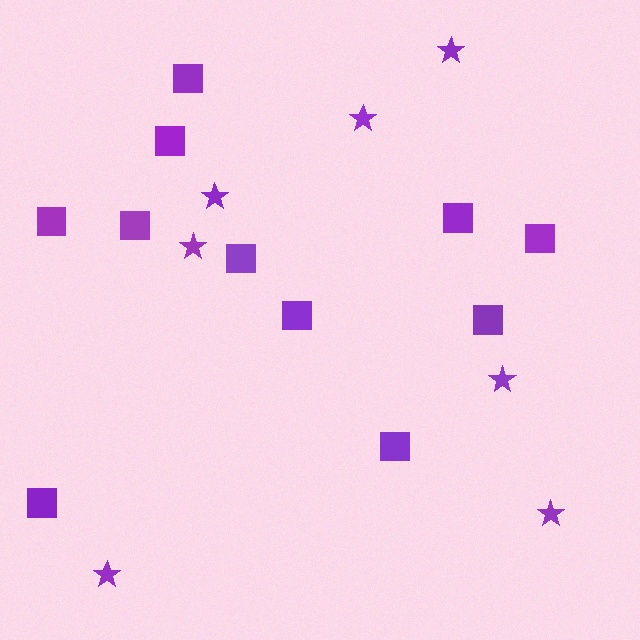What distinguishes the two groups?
There are 2 groups: one group of stars (7) and one group of squares (11).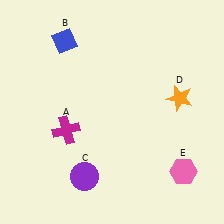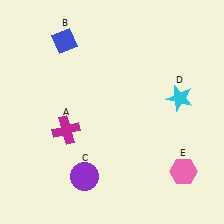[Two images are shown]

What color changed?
The star (D) changed from orange in Image 1 to cyan in Image 2.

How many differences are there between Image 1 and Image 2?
There is 1 difference between the two images.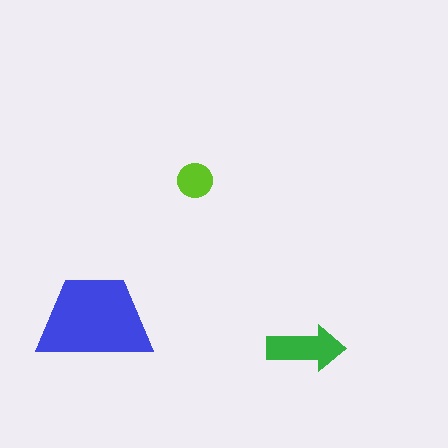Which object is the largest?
The blue trapezoid.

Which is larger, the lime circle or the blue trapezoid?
The blue trapezoid.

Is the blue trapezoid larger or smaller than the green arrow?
Larger.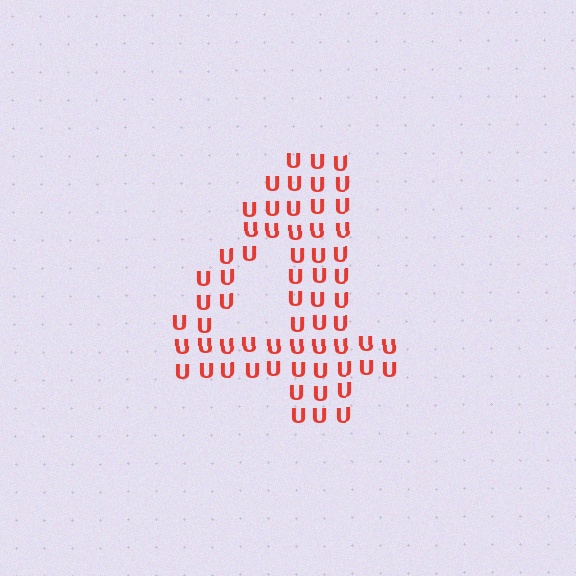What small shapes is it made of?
It is made of small letter U's.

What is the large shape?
The large shape is the digit 4.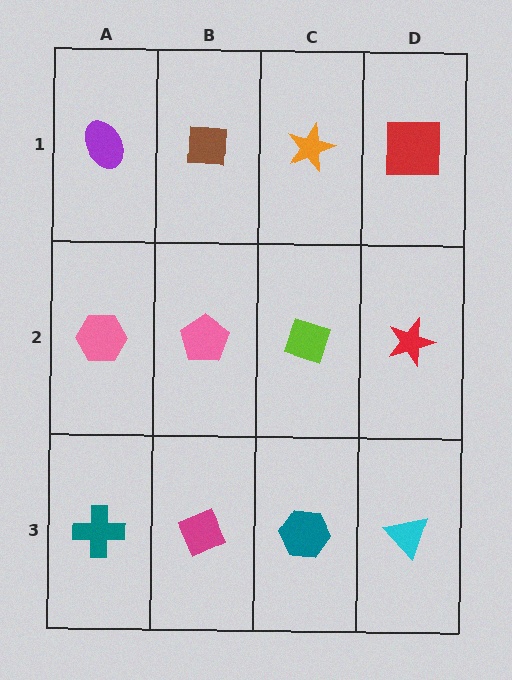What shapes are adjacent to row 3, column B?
A pink pentagon (row 2, column B), a teal cross (row 3, column A), a teal hexagon (row 3, column C).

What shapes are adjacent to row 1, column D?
A red star (row 2, column D), an orange star (row 1, column C).